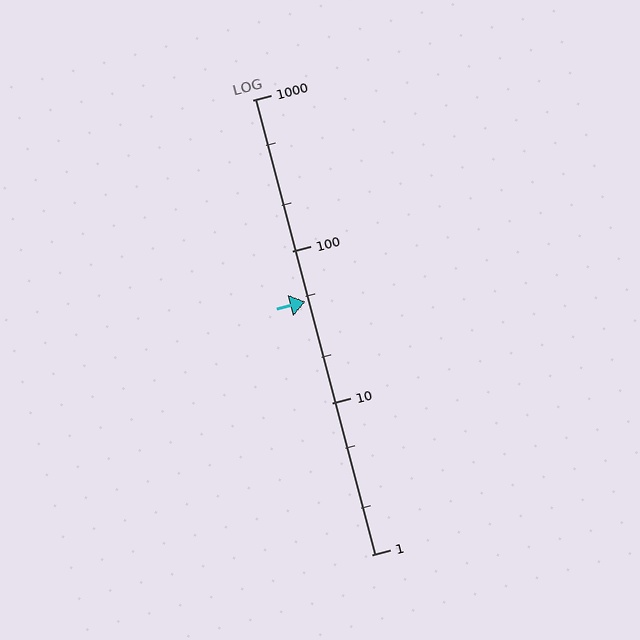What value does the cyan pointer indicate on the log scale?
The pointer indicates approximately 47.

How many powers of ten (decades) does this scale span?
The scale spans 3 decades, from 1 to 1000.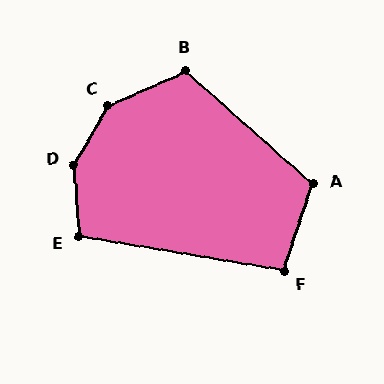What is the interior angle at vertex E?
Approximately 104 degrees (obtuse).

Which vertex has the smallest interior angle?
F, at approximately 99 degrees.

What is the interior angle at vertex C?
Approximately 143 degrees (obtuse).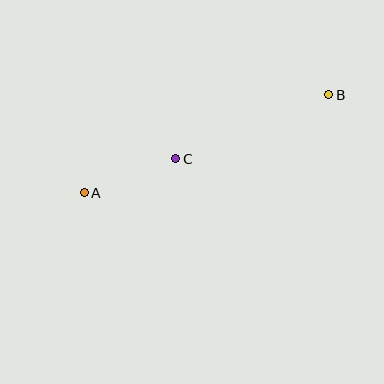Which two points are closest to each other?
Points A and C are closest to each other.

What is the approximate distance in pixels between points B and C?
The distance between B and C is approximately 166 pixels.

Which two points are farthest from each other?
Points A and B are farthest from each other.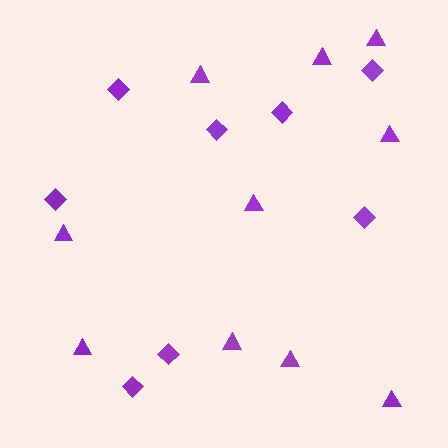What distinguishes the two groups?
There are 2 groups: one group of triangles (10) and one group of diamonds (8).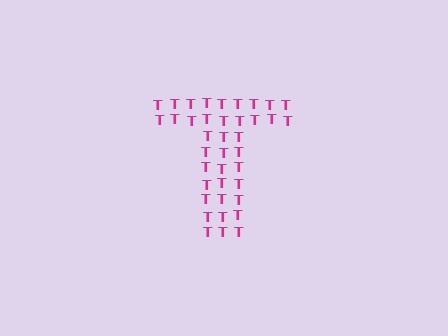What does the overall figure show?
The overall figure shows the letter T.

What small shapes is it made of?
It is made of small letter T's.